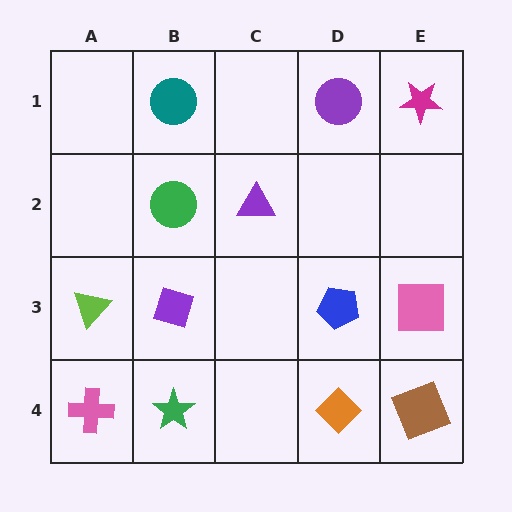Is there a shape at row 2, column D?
No, that cell is empty.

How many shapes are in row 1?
3 shapes.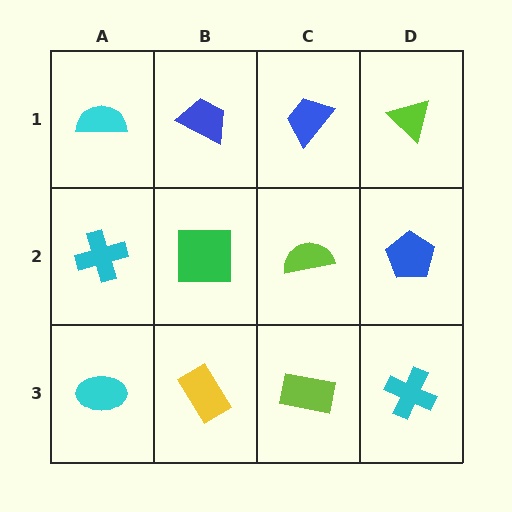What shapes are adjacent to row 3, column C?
A lime semicircle (row 2, column C), a yellow rectangle (row 3, column B), a cyan cross (row 3, column D).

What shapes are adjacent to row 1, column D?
A blue pentagon (row 2, column D), a blue trapezoid (row 1, column C).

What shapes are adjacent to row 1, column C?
A lime semicircle (row 2, column C), a blue trapezoid (row 1, column B), a lime triangle (row 1, column D).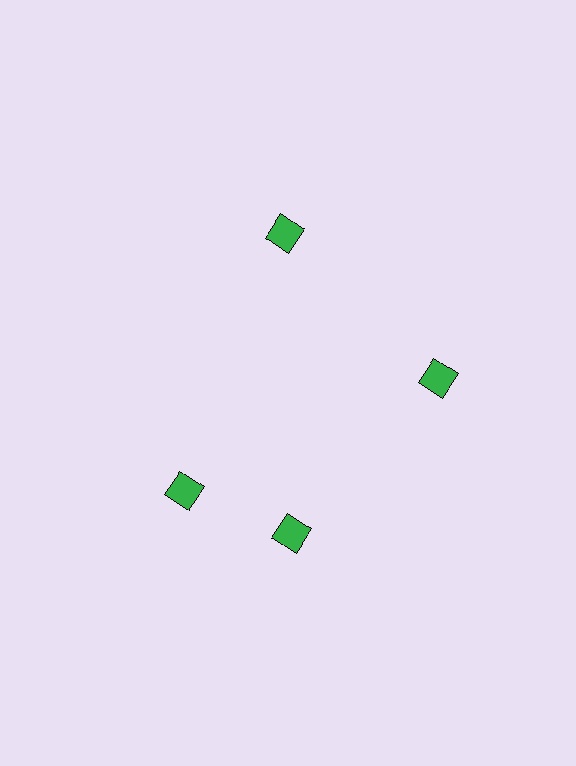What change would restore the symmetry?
The symmetry would be restored by rotating it back into even spacing with its neighbors so that all 4 diamonds sit at equal angles and equal distance from the center.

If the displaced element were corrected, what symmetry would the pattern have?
It would have 4-fold rotational symmetry — the pattern would map onto itself every 90 degrees.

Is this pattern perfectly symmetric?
No. The 4 green diamonds are arranged in a ring, but one element near the 9 o'clock position is rotated out of alignment along the ring, breaking the 4-fold rotational symmetry.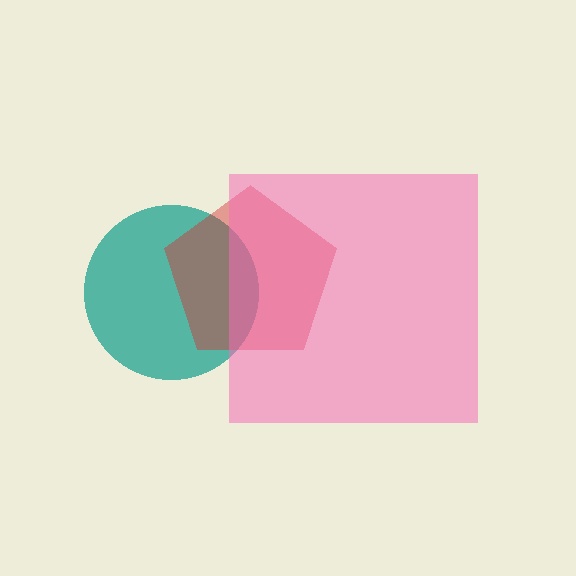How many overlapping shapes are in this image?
There are 3 overlapping shapes in the image.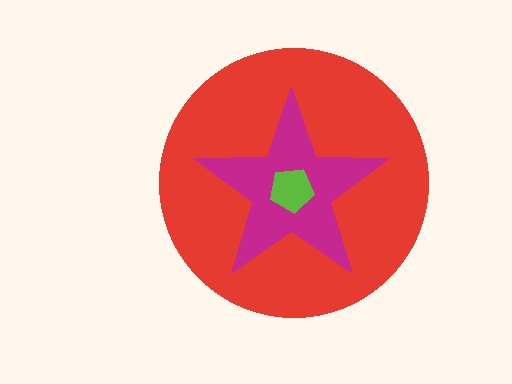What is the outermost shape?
The red circle.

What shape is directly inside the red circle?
The magenta star.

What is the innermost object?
The lime pentagon.